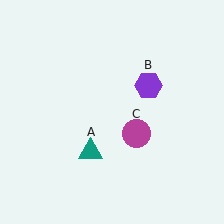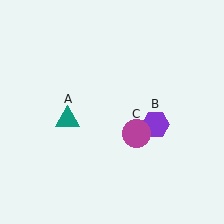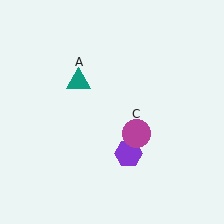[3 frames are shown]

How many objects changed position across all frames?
2 objects changed position: teal triangle (object A), purple hexagon (object B).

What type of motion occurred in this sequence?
The teal triangle (object A), purple hexagon (object B) rotated clockwise around the center of the scene.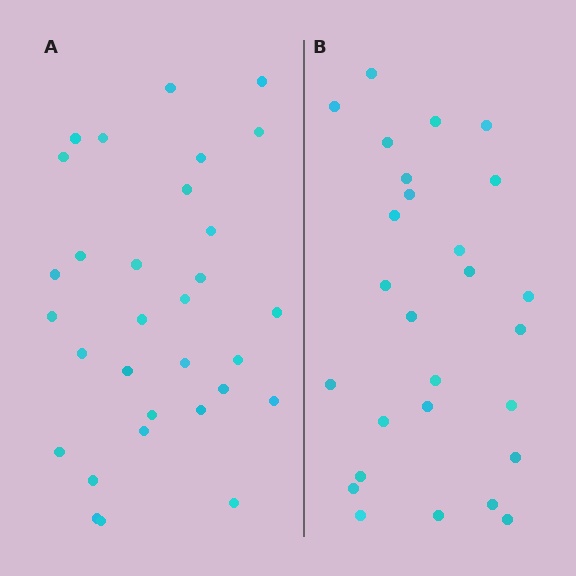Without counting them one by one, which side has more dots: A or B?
Region A (the left region) has more dots.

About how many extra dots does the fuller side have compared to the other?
Region A has about 4 more dots than region B.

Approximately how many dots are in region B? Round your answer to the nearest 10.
About 30 dots. (The exact count is 27, which rounds to 30.)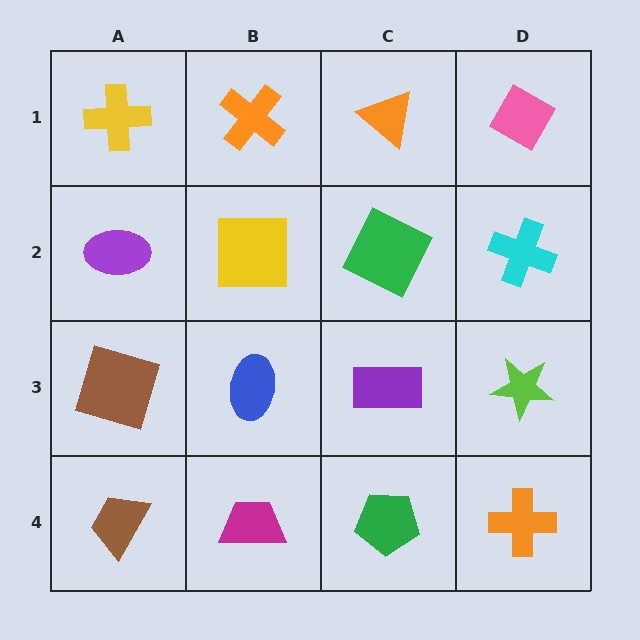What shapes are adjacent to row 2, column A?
A yellow cross (row 1, column A), a brown square (row 3, column A), a yellow square (row 2, column B).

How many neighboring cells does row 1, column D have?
2.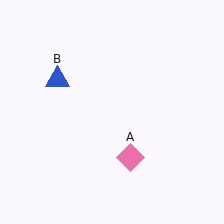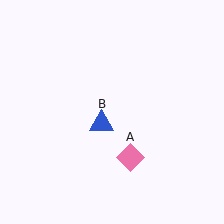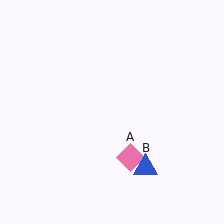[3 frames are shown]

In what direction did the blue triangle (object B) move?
The blue triangle (object B) moved down and to the right.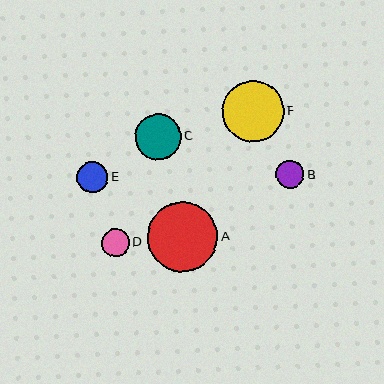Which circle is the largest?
Circle A is the largest with a size of approximately 70 pixels.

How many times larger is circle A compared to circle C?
Circle A is approximately 1.5 times the size of circle C.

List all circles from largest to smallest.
From largest to smallest: A, F, C, E, B, D.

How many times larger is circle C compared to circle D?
Circle C is approximately 1.7 times the size of circle D.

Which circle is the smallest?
Circle D is the smallest with a size of approximately 27 pixels.